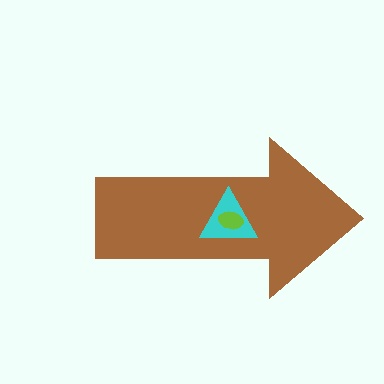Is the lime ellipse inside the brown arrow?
Yes.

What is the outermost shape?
The brown arrow.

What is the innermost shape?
The lime ellipse.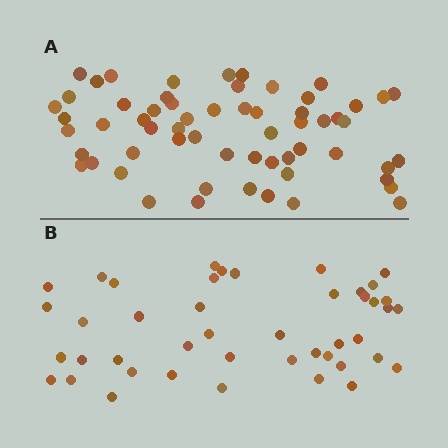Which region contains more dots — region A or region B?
Region A (the top region) has more dots.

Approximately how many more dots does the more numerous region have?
Region A has approximately 15 more dots than region B.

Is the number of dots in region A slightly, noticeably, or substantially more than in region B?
Region A has noticeably more, but not dramatically so. The ratio is roughly 1.4 to 1.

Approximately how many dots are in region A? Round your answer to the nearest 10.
About 60 dots.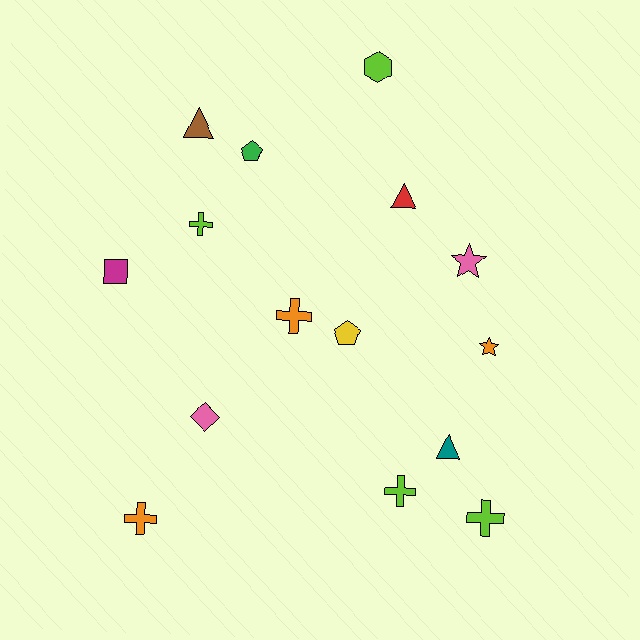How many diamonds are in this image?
There is 1 diamond.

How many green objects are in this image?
There is 1 green object.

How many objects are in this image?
There are 15 objects.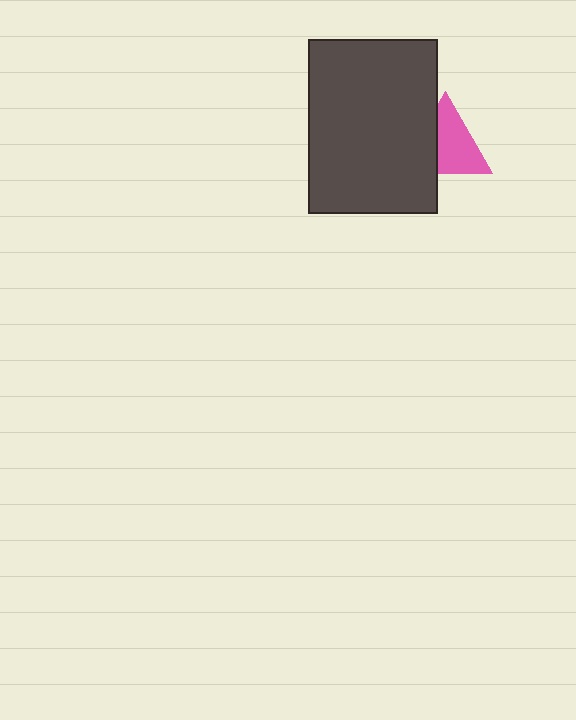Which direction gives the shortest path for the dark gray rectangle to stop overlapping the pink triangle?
Moving left gives the shortest separation.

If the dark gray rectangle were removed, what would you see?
You would see the complete pink triangle.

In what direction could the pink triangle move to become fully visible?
The pink triangle could move right. That would shift it out from behind the dark gray rectangle entirely.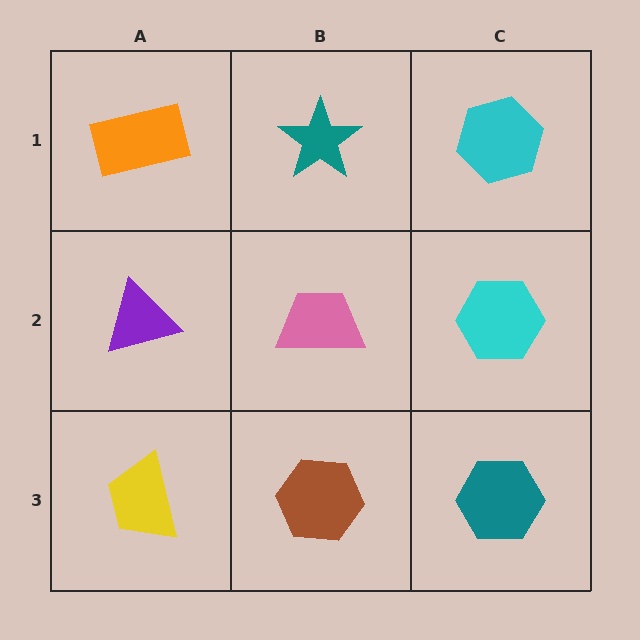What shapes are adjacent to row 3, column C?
A cyan hexagon (row 2, column C), a brown hexagon (row 3, column B).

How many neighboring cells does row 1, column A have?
2.